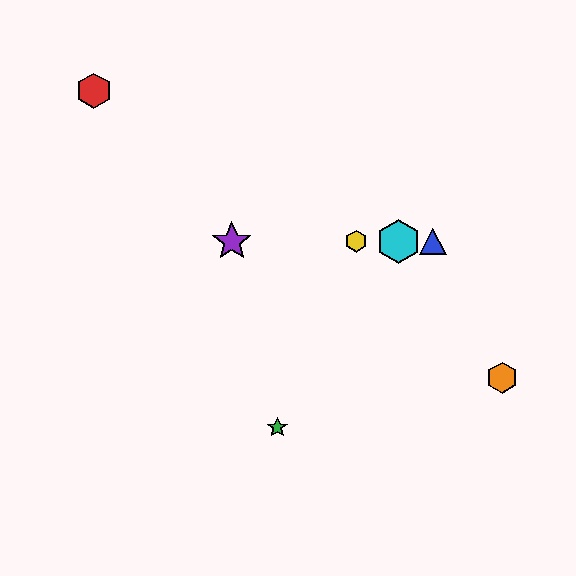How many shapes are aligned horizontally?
4 shapes (the blue triangle, the yellow hexagon, the purple star, the cyan hexagon) are aligned horizontally.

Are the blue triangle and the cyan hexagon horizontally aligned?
Yes, both are at y≈241.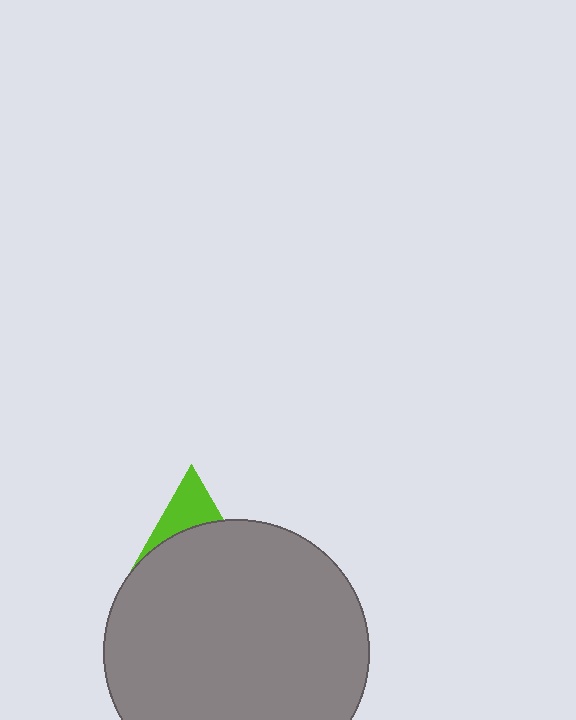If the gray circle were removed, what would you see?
You would see the complete lime triangle.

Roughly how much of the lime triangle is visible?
A small part of it is visible (roughly 33%).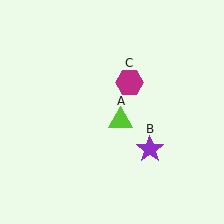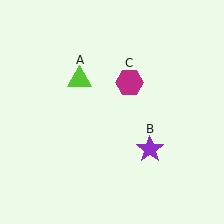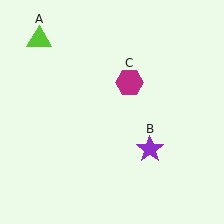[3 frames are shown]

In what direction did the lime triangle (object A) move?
The lime triangle (object A) moved up and to the left.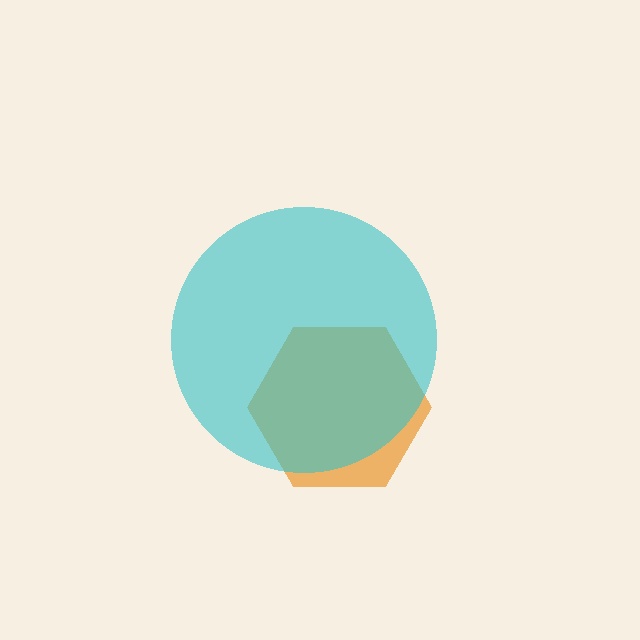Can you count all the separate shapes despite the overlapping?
Yes, there are 2 separate shapes.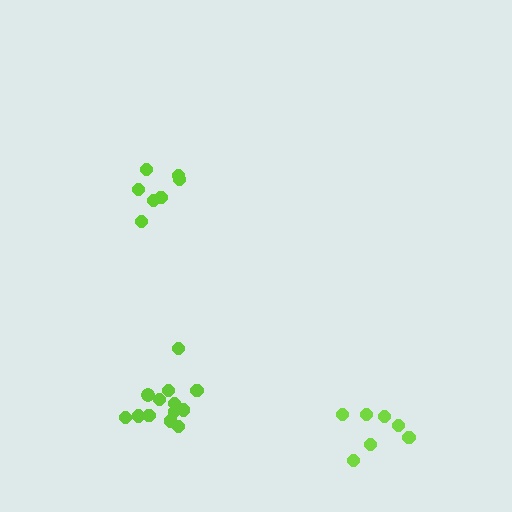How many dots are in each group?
Group 1: 7 dots, Group 2: 7 dots, Group 3: 13 dots (27 total).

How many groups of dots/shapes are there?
There are 3 groups.